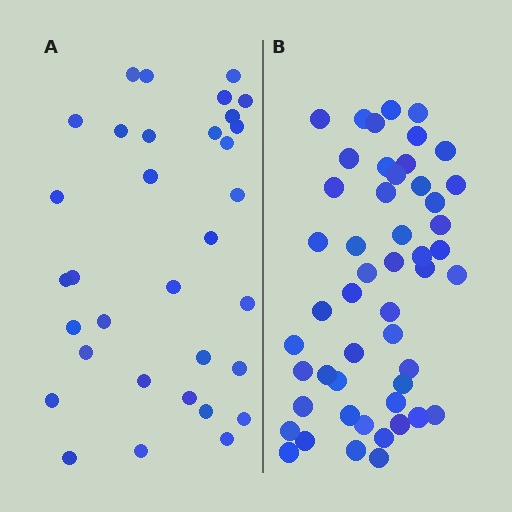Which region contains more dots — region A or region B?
Region B (the right region) has more dots.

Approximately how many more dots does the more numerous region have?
Region B has approximately 15 more dots than region A.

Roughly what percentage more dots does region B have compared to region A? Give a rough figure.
About 50% more.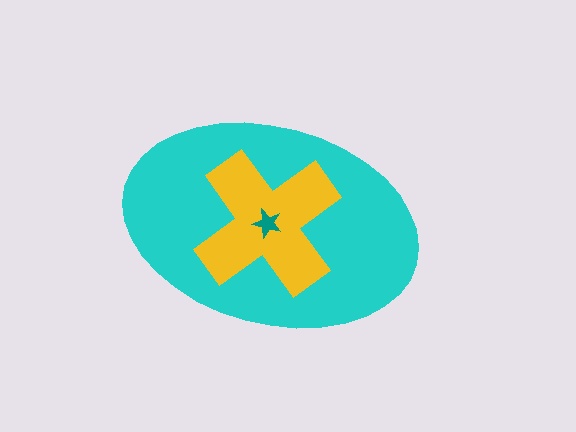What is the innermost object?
The teal star.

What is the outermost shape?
The cyan ellipse.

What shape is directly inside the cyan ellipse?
The yellow cross.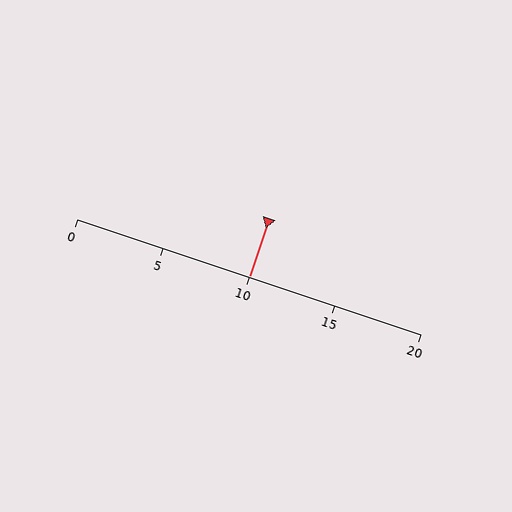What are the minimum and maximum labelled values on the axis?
The axis runs from 0 to 20.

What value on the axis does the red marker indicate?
The marker indicates approximately 10.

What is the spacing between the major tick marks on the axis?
The major ticks are spaced 5 apart.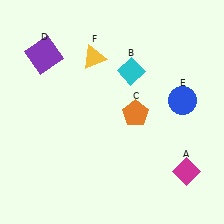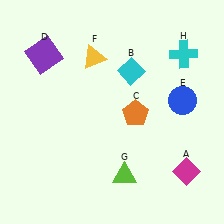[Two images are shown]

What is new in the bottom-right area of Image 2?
A lime triangle (G) was added in the bottom-right area of Image 2.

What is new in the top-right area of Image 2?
A cyan cross (H) was added in the top-right area of Image 2.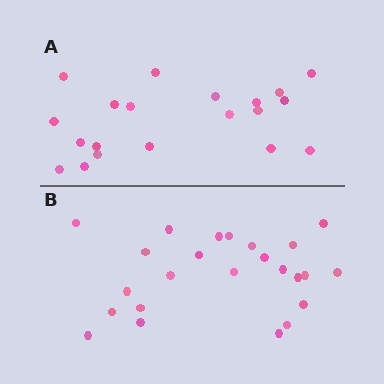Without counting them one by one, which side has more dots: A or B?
Region B (the bottom region) has more dots.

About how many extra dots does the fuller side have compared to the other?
Region B has about 4 more dots than region A.